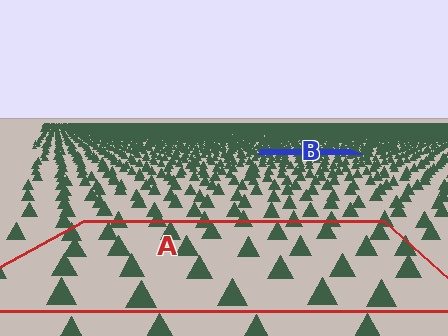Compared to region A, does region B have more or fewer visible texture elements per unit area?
Region B has more texture elements per unit area — they are packed more densely because it is farther away.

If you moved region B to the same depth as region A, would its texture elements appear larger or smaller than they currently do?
They would appear larger. At a closer depth, the same texture elements are projected at a bigger on-screen size.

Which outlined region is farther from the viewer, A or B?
Region B is farther from the viewer — the texture elements inside it appear smaller and more densely packed.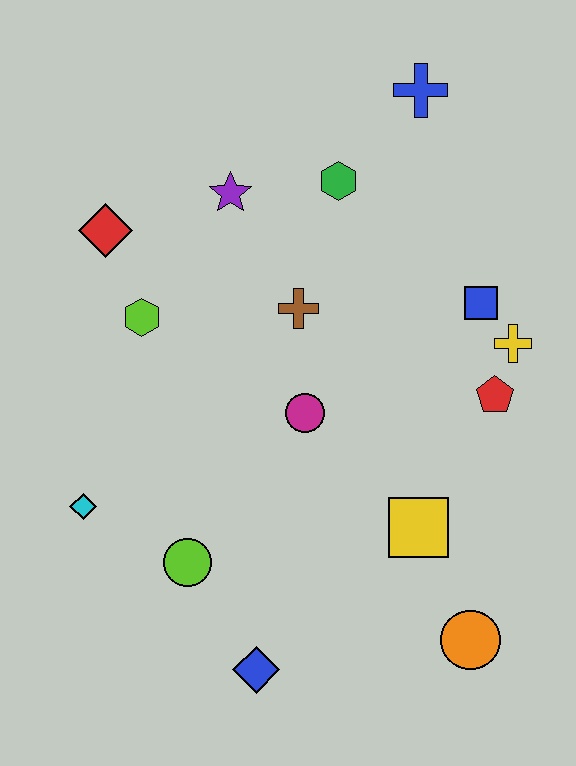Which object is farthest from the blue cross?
The blue diamond is farthest from the blue cross.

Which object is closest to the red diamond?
The lime hexagon is closest to the red diamond.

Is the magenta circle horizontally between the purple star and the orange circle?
Yes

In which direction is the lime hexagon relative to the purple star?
The lime hexagon is below the purple star.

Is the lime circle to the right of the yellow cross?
No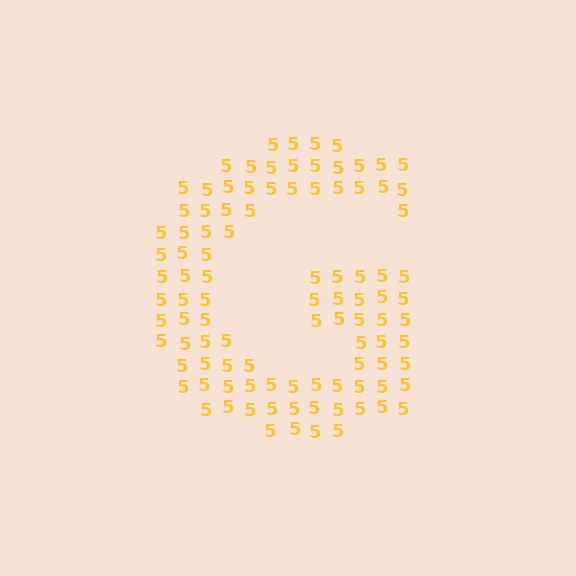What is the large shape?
The large shape is the letter G.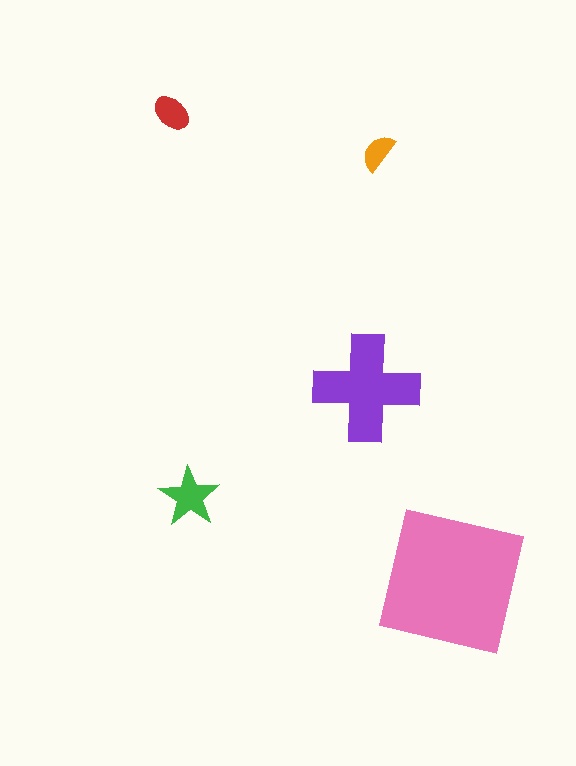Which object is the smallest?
The orange semicircle.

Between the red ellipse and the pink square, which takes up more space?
The pink square.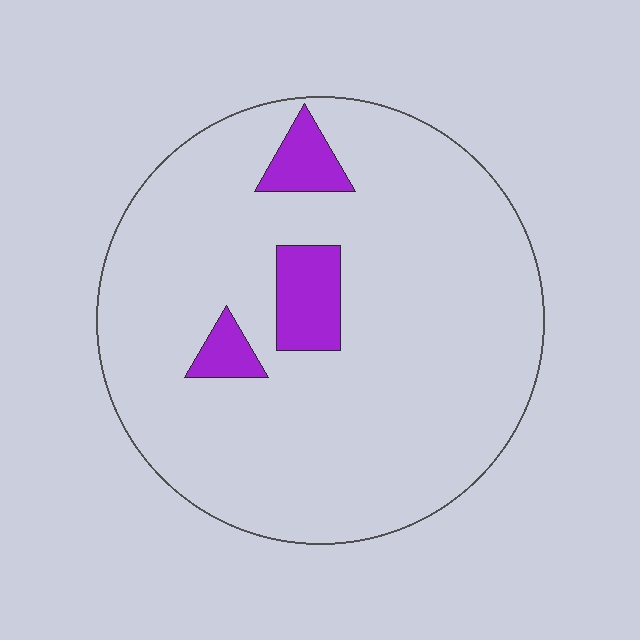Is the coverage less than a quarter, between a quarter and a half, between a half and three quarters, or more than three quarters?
Less than a quarter.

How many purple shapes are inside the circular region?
3.